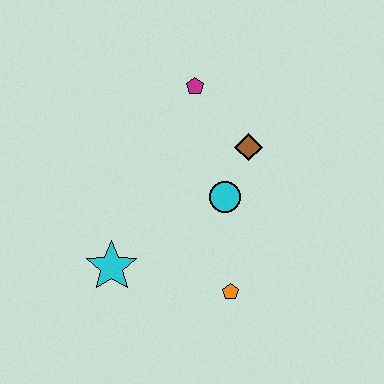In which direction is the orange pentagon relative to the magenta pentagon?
The orange pentagon is below the magenta pentagon.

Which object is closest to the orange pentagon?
The cyan circle is closest to the orange pentagon.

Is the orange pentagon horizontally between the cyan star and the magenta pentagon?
No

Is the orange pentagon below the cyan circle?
Yes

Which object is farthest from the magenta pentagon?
The orange pentagon is farthest from the magenta pentagon.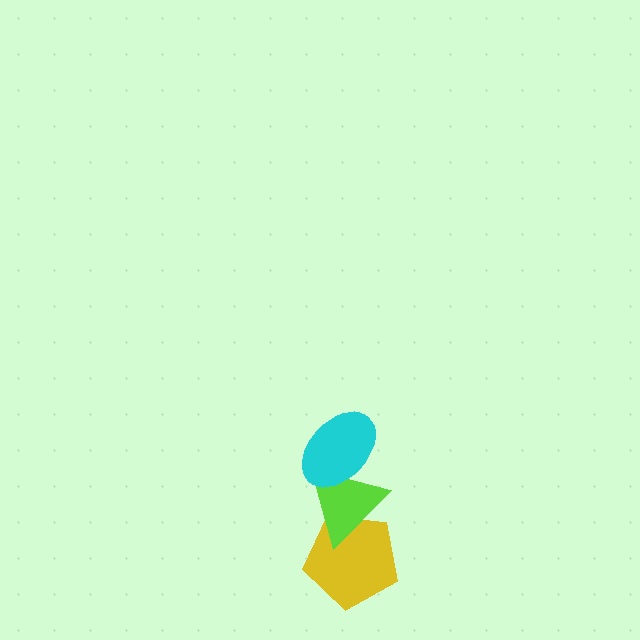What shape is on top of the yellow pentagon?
The lime triangle is on top of the yellow pentagon.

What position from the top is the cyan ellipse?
The cyan ellipse is 1st from the top.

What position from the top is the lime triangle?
The lime triangle is 2nd from the top.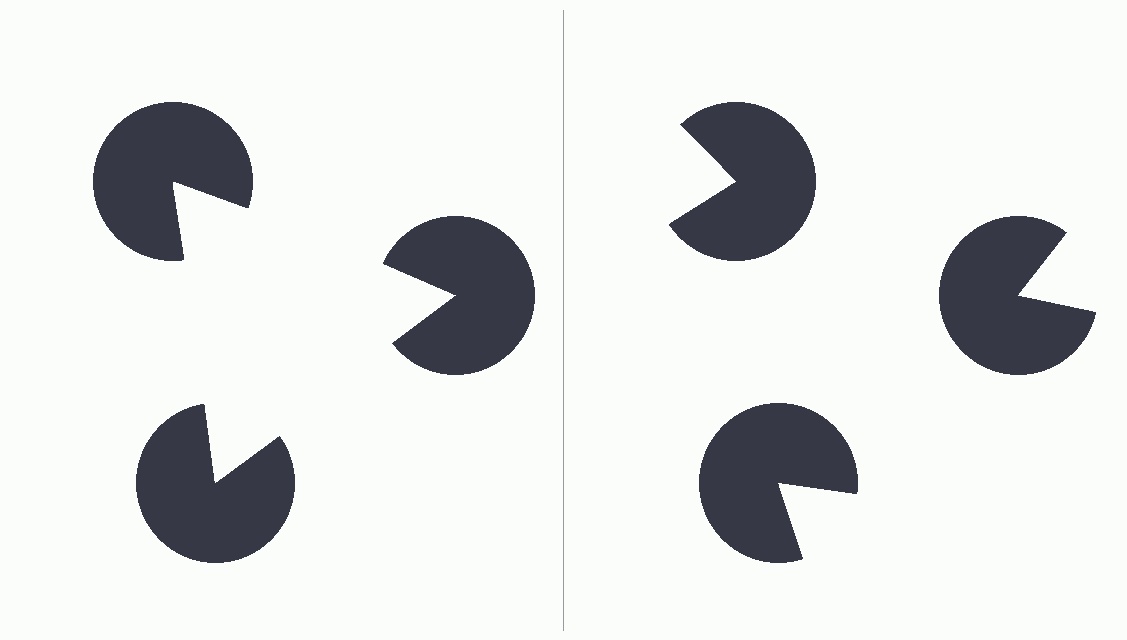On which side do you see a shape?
An illusory triangle appears on the left side. On the right side the wedge cuts are rotated, so no coherent shape forms.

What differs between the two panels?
The pac-man discs are positioned identically on both sides; only the wedge orientations differ. On the left they align to a triangle; on the right they are misaligned.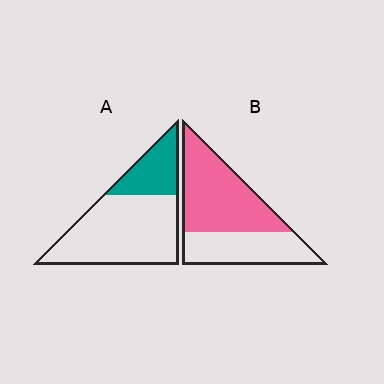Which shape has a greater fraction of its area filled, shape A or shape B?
Shape B.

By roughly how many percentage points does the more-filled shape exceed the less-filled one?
By roughly 35 percentage points (B over A).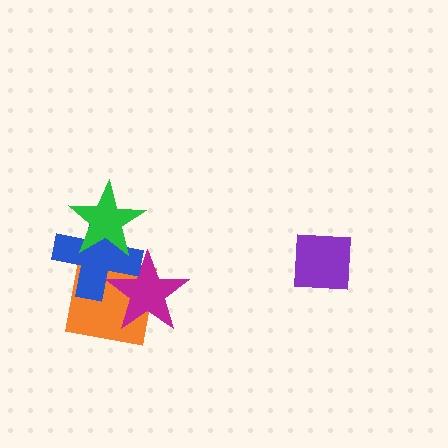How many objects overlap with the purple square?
0 objects overlap with the purple square.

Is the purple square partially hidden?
No, no other shape covers it.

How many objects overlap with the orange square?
2 objects overlap with the orange square.